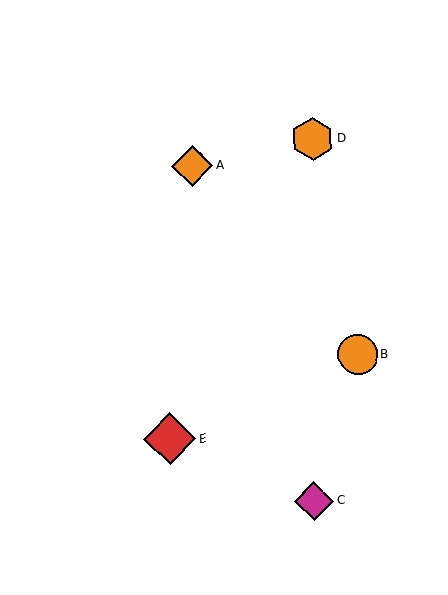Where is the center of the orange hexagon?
The center of the orange hexagon is at (313, 139).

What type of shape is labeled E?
Shape E is a red diamond.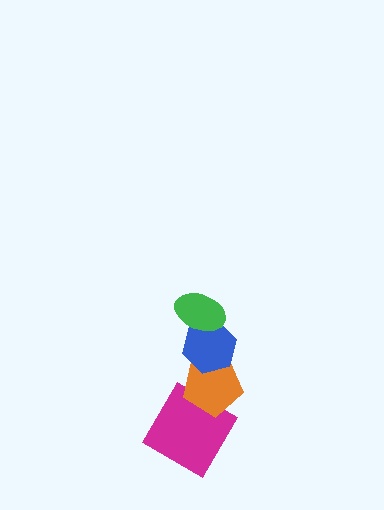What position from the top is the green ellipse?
The green ellipse is 1st from the top.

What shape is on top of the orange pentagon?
The blue hexagon is on top of the orange pentagon.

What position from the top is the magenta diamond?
The magenta diamond is 4th from the top.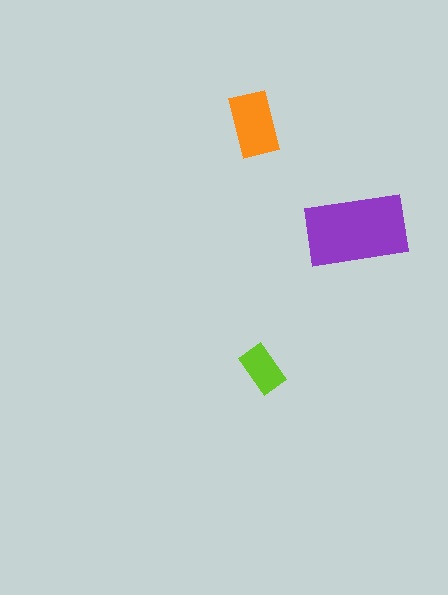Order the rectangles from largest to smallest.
the purple one, the orange one, the lime one.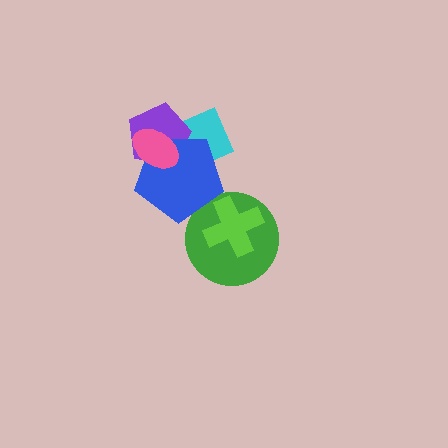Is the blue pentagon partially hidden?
Yes, it is partially covered by another shape.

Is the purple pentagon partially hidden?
Yes, it is partially covered by another shape.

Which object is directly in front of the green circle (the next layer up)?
The blue pentagon is directly in front of the green circle.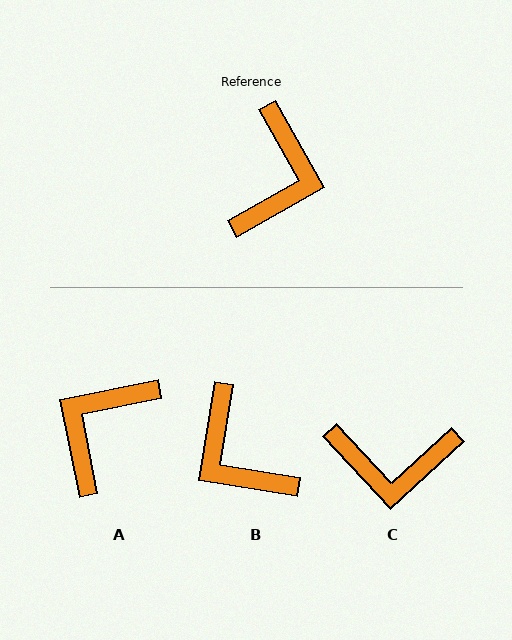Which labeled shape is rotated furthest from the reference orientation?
A, about 162 degrees away.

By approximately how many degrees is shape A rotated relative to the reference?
Approximately 162 degrees counter-clockwise.